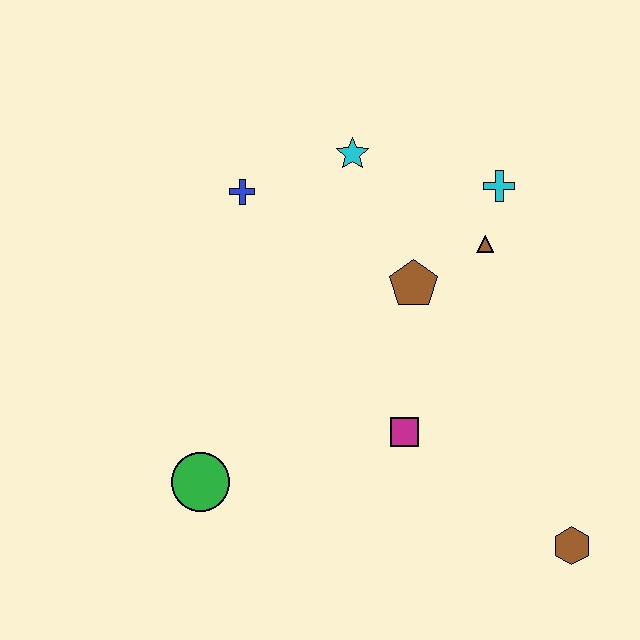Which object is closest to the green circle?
The magenta square is closest to the green circle.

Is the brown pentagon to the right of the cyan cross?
No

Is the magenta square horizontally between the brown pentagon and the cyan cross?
No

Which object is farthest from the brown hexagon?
The blue cross is farthest from the brown hexagon.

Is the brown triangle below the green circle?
No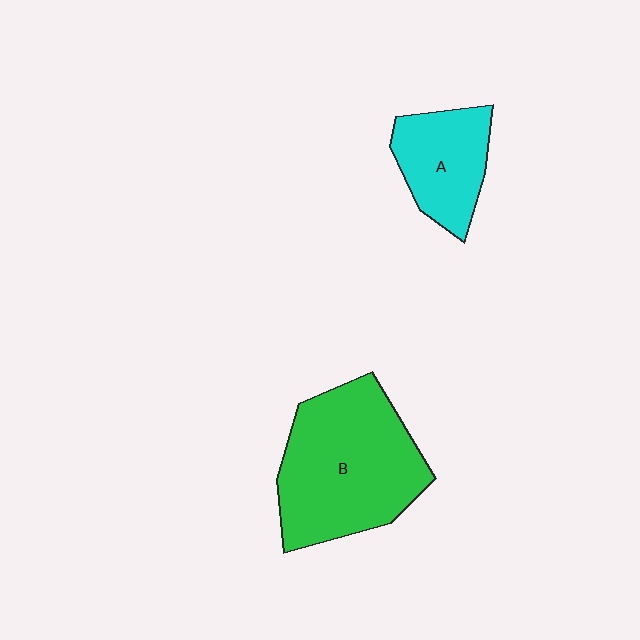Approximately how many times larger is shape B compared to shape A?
Approximately 2.0 times.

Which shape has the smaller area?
Shape A (cyan).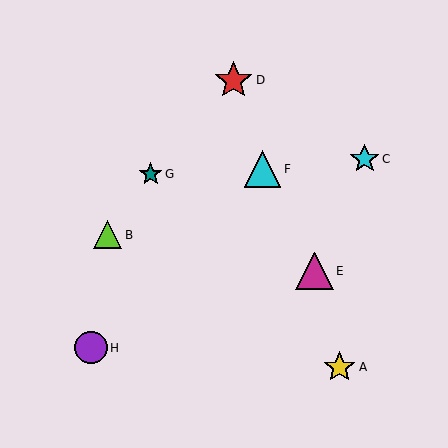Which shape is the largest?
The red star (labeled D) is the largest.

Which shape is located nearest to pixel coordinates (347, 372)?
The yellow star (labeled A) at (340, 367) is nearest to that location.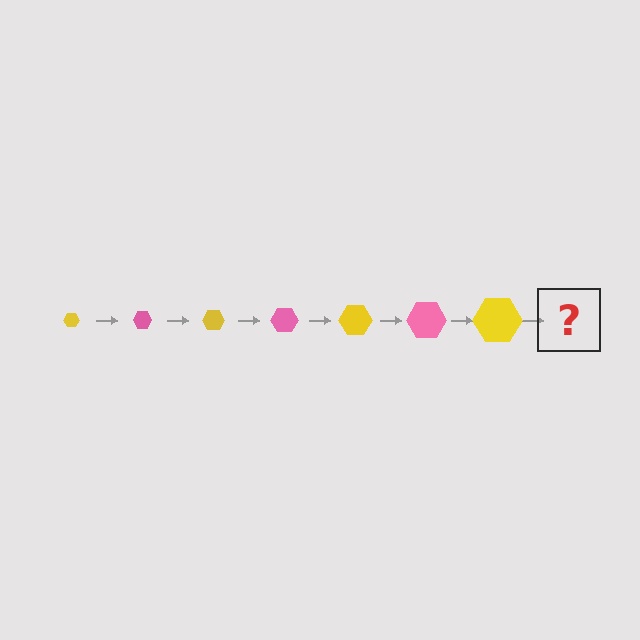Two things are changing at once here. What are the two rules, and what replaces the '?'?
The two rules are that the hexagon grows larger each step and the color cycles through yellow and pink. The '?' should be a pink hexagon, larger than the previous one.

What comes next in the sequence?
The next element should be a pink hexagon, larger than the previous one.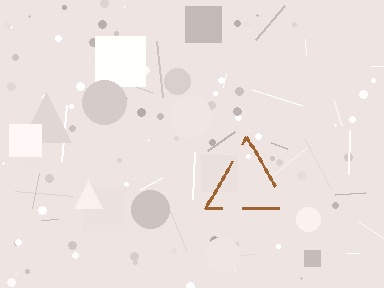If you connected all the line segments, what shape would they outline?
They would outline a triangle.